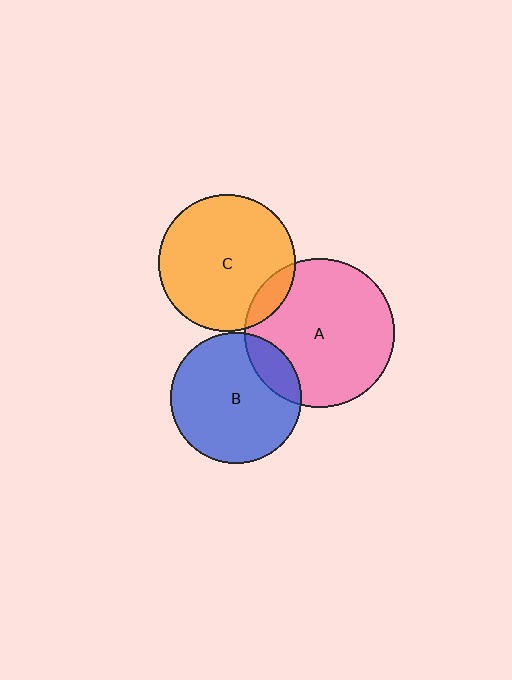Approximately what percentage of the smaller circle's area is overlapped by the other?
Approximately 15%.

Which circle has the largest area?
Circle A (pink).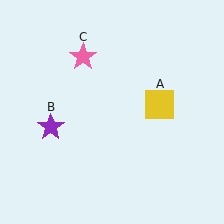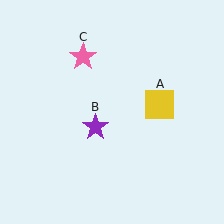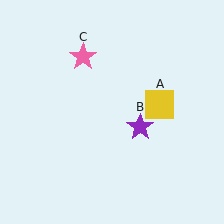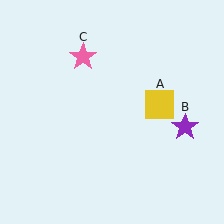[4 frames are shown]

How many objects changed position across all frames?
1 object changed position: purple star (object B).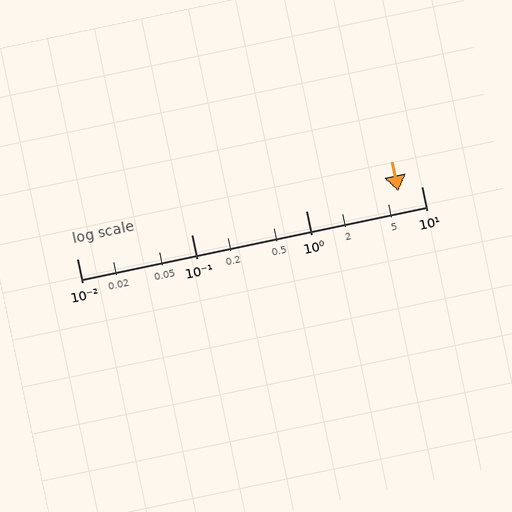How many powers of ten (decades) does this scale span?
The scale spans 3 decades, from 0.01 to 10.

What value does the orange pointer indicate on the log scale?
The pointer indicates approximately 6.3.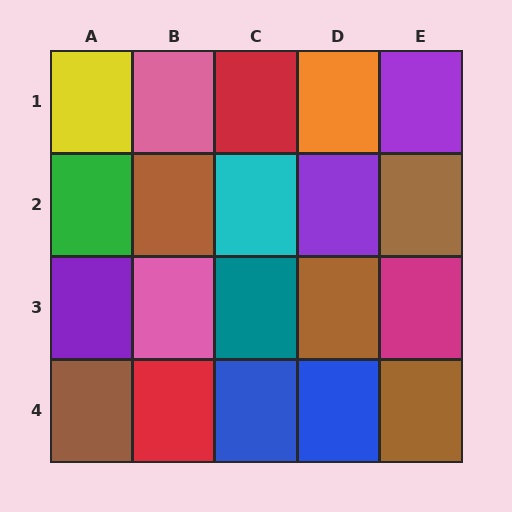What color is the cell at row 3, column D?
Brown.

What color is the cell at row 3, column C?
Teal.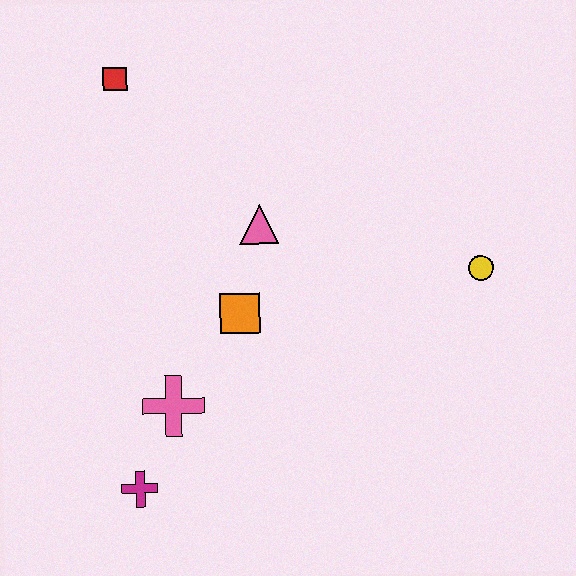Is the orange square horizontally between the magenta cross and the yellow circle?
Yes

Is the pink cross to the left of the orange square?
Yes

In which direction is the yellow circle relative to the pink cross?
The yellow circle is to the right of the pink cross.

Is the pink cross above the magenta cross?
Yes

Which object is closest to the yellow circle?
The pink triangle is closest to the yellow circle.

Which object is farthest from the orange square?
The red square is farthest from the orange square.